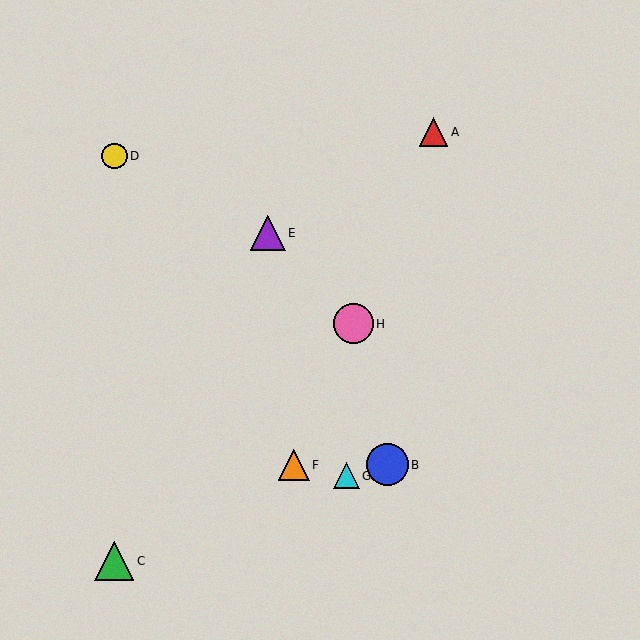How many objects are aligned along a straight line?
3 objects (A, F, H) are aligned along a straight line.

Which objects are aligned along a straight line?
Objects A, F, H are aligned along a straight line.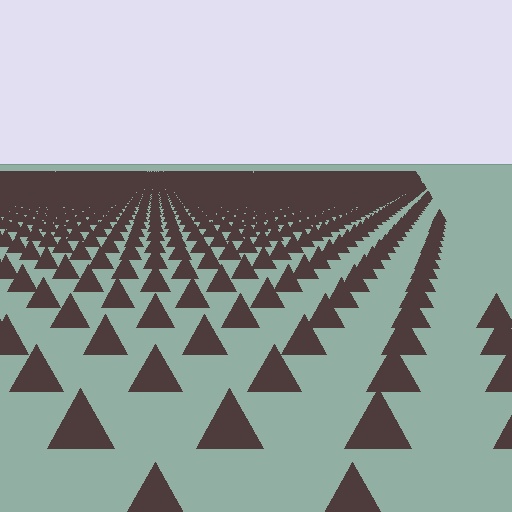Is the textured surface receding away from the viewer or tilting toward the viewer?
The surface is receding away from the viewer. Texture elements get smaller and denser toward the top.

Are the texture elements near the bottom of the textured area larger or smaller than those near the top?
Larger. Near the bottom, elements are closer to the viewer and appear at a bigger on-screen size.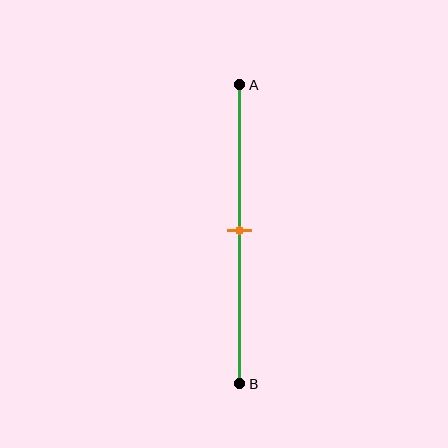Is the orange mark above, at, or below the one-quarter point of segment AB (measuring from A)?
The orange mark is below the one-quarter point of segment AB.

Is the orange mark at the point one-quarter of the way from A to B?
No, the mark is at about 50% from A, not at the 25% one-quarter point.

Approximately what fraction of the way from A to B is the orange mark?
The orange mark is approximately 50% of the way from A to B.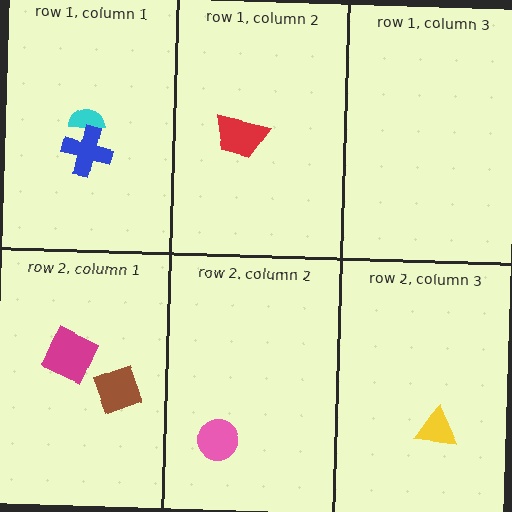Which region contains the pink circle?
The row 2, column 2 region.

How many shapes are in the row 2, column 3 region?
1.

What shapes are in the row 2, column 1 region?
The brown diamond, the magenta square.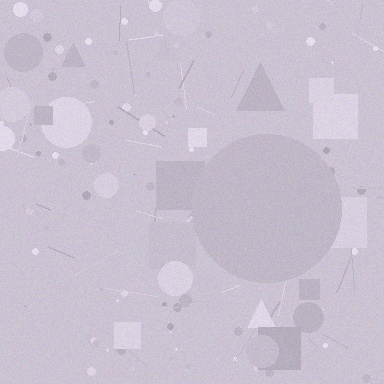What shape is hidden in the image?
A circle is hidden in the image.